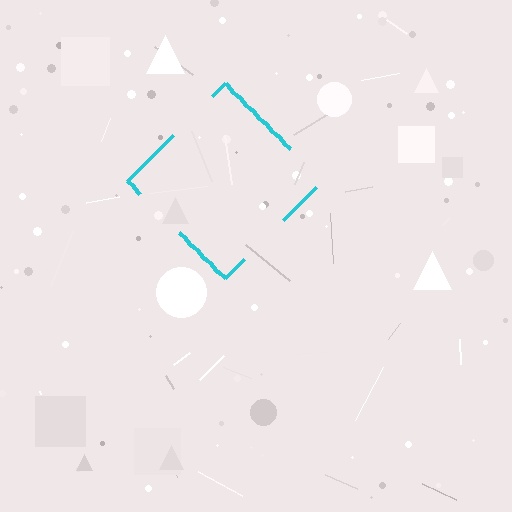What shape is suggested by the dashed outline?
The dashed outline suggests a diamond.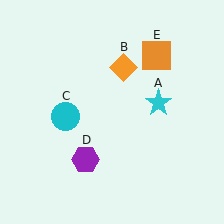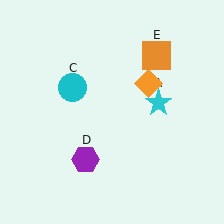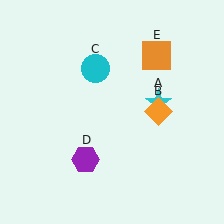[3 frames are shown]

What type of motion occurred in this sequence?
The orange diamond (object B), cyan circle (object C) rotated clockwise around the center of the scene.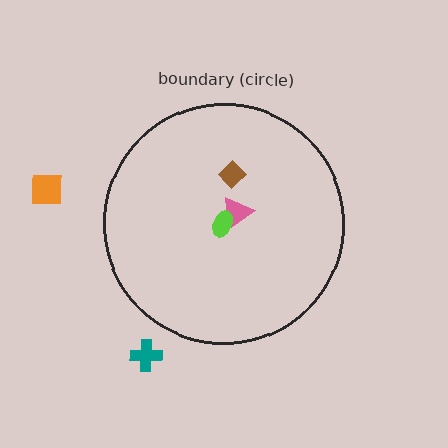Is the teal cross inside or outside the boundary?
Outside.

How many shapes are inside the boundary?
3 inside, 2 outside.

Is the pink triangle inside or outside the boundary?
Inside.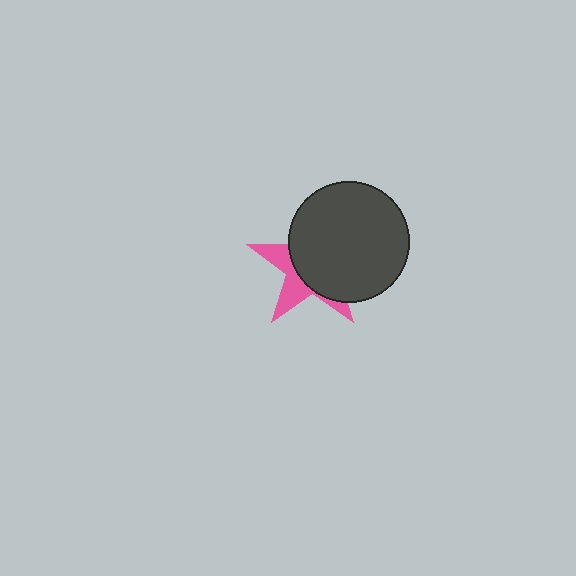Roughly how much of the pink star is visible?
A small part of it is visible (roughly 35%).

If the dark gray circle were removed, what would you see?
You would see the complete pink star.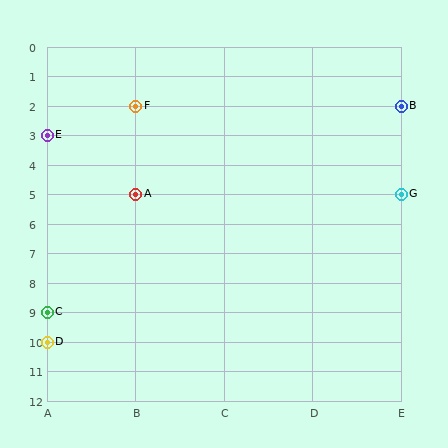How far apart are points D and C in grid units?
Points D and C are 1 row apart.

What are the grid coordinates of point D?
Point D is at grid coordinates (A, 10).